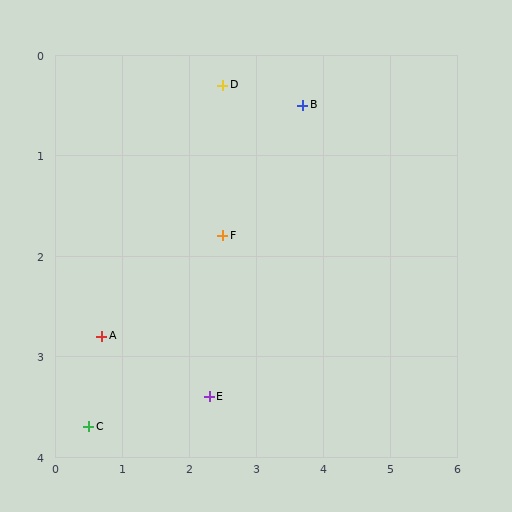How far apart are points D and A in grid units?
Points D and A are about 3.1 grid units apart.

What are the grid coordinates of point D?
Point D is at approximately (2.5, 0.3).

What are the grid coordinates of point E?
Point E is at approximately (2.3, 3.4).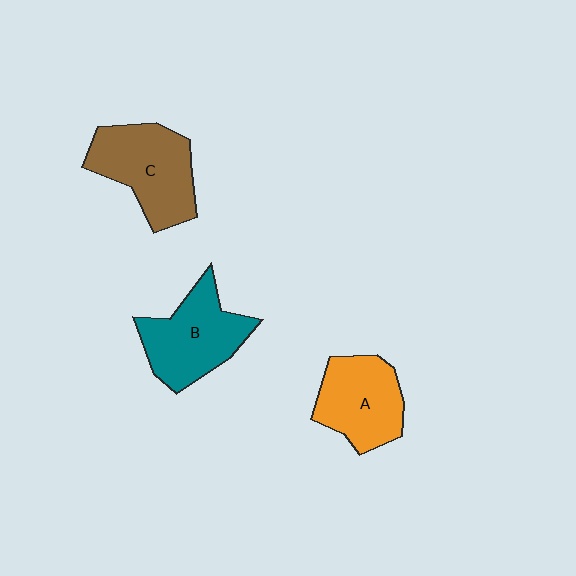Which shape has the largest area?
Shape C (brown).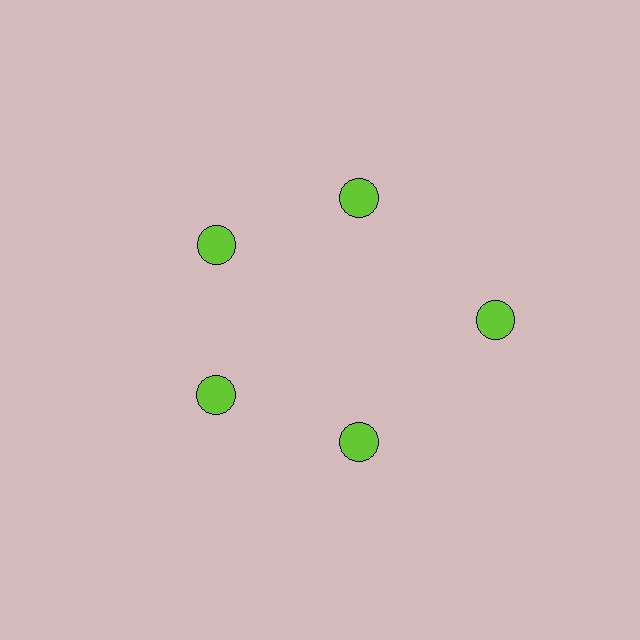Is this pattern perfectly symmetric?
No. The 5 lime circles are arranged in a ring, but one element near the 3 o'clock position is pushed outward from the center, breaking the 5-fold rotational symmetry.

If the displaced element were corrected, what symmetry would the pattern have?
It would have 5-fold rotational symmetry — the pattern would map onto itself every 72 degrees.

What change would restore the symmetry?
The symmetry would be restored by moving it inward, back onto the ring so that all 5 circles sit at equal angles and equal distance from the center.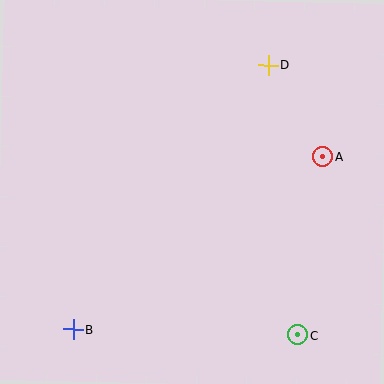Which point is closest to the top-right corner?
Point D is closest to the top-right corner.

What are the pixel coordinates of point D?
Point D is at (268, 65).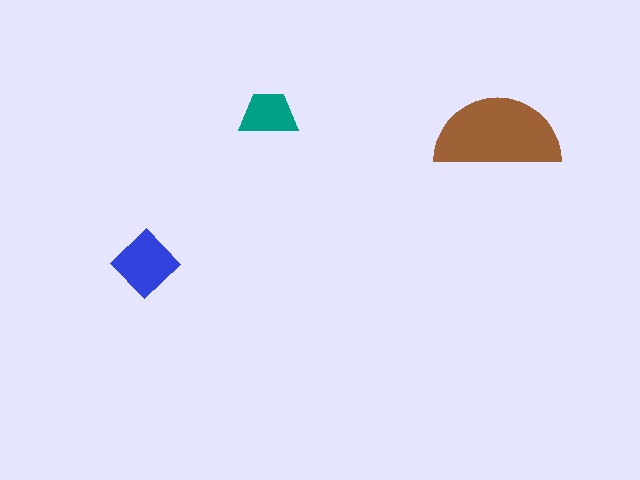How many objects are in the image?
There are 3 objects in the image.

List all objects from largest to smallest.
The brown semicircle, the blue diamond, the teal trapezoid.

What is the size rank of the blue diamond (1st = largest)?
2nd.